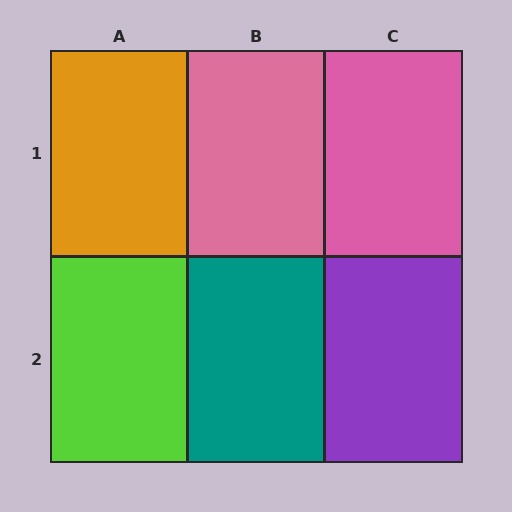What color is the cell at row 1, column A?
Orange.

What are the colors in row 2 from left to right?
Lime, teal, purple.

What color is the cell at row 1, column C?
Pink.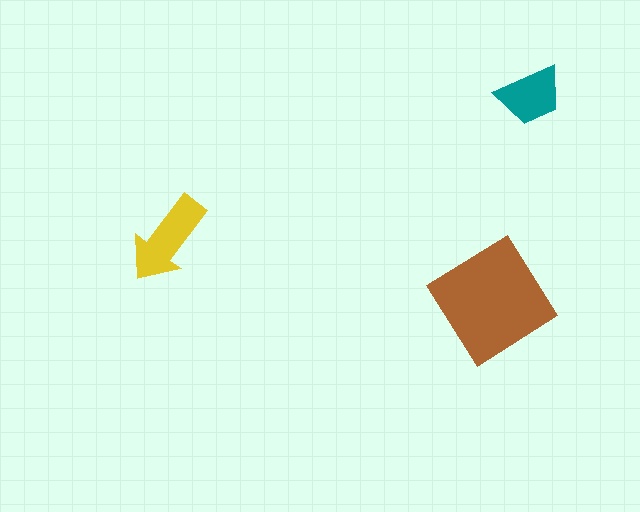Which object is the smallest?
The teal trapezoid.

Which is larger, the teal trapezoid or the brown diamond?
The brown diamond.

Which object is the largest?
The brown diamond.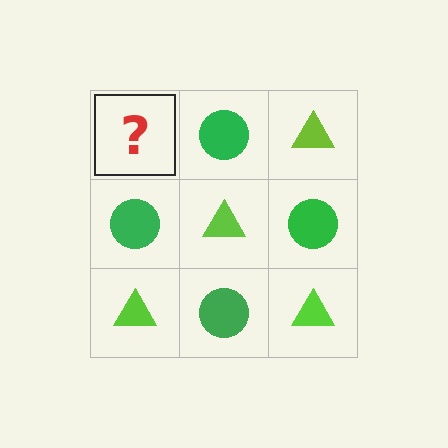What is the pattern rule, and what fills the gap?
The rule is that it alternates lime triangle and green circle in a checkerboard pattern. The gap should be filled with a lime triangle.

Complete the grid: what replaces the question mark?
The question mark should be replaced with a lime triangle.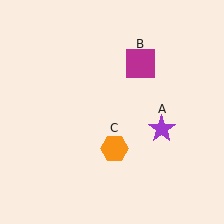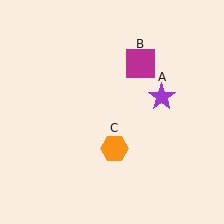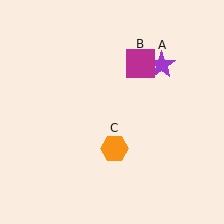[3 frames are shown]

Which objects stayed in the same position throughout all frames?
Magenta square (object B) and orange hexagon (object C) remained stationary.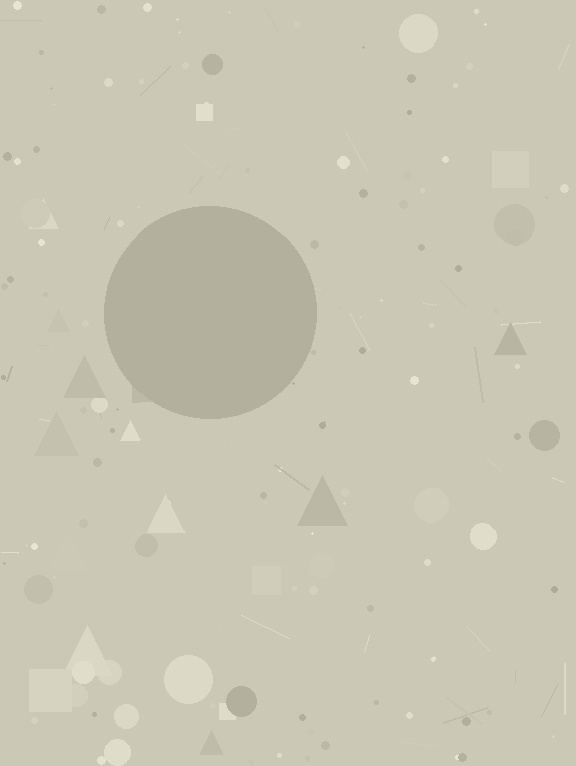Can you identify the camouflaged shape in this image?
The camouflaged shape is a circle.